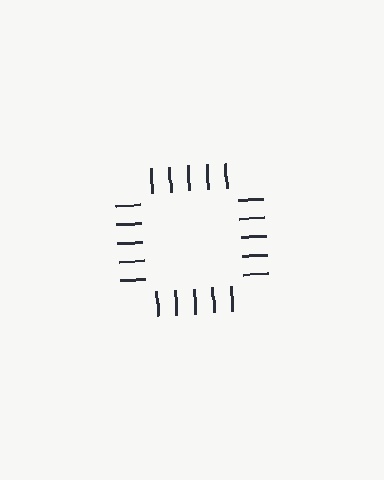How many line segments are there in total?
20 — 5 along each of the 4 edges.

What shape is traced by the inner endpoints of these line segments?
An illusory square — the line segments terminate on its edges but no continuous stroke is drawn.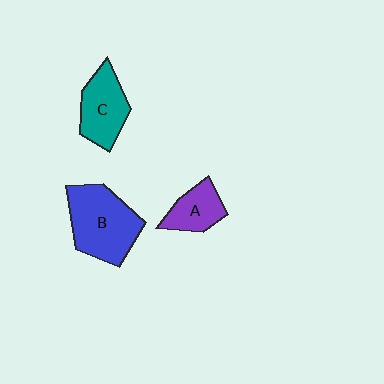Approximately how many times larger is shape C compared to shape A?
Approximately 1.4 times.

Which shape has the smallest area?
Shape A (purple).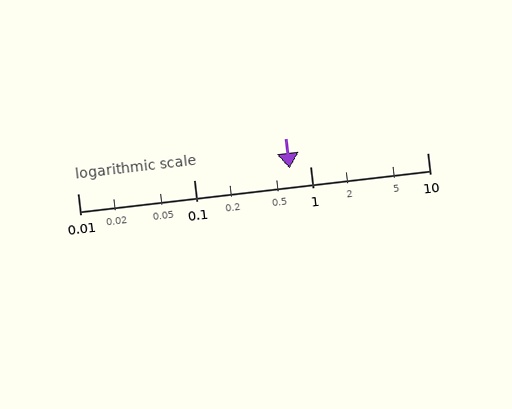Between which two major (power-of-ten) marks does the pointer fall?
The pointer is between 0.1 and 1.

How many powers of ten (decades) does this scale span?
The scale spans 3 decades, from 0.01 to 10.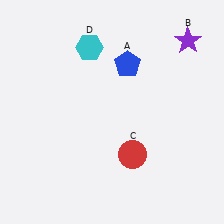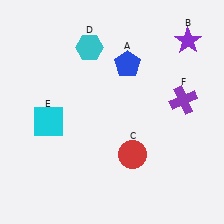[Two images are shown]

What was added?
A cyan square (E), a purple cross (F) were added in Image 2.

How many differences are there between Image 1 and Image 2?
There are 2 differences between the two images.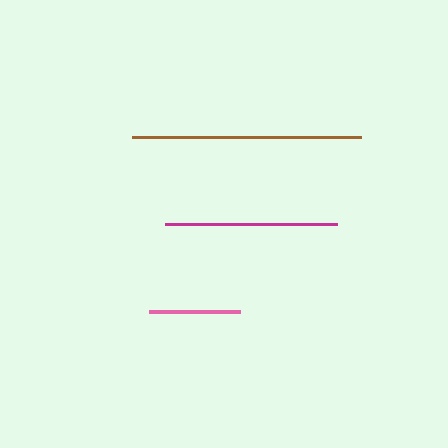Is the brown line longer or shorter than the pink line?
The brown line is longer than the pink line.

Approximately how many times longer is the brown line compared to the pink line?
The brown line is approximately 2.5 times the length of the pink line.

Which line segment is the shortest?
The pink line is the shortest at approximately 91 pixels.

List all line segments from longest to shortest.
From longest to shortest: brown, magenta, pink.